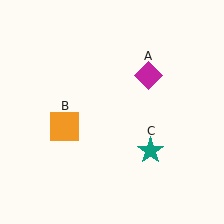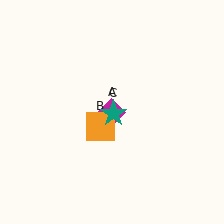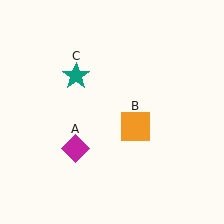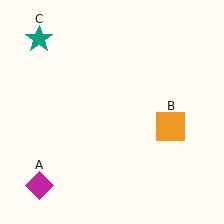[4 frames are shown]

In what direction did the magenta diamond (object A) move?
The magenta diamond (object A) moved down and to the left.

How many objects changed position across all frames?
3 objects changed position: magenta diamond (object A), orange square (object B), teal star (object C).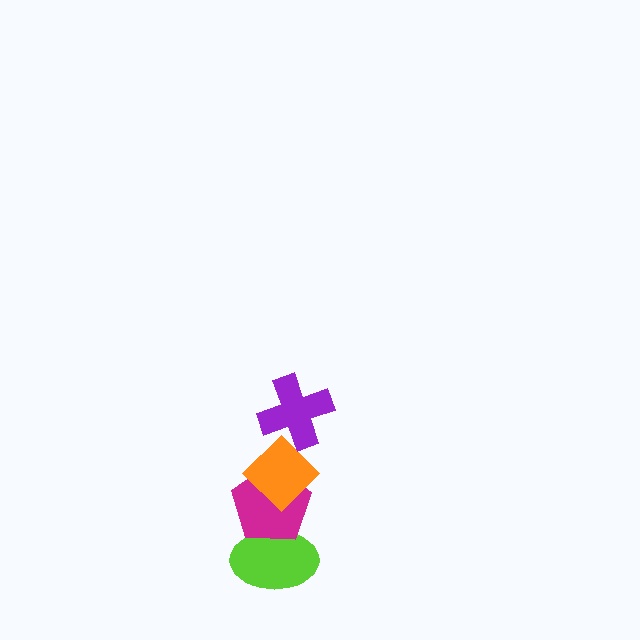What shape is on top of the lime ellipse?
The magenta pentagon is on top of the lime ellipse.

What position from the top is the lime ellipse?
The lime ellipse is 4th from the top.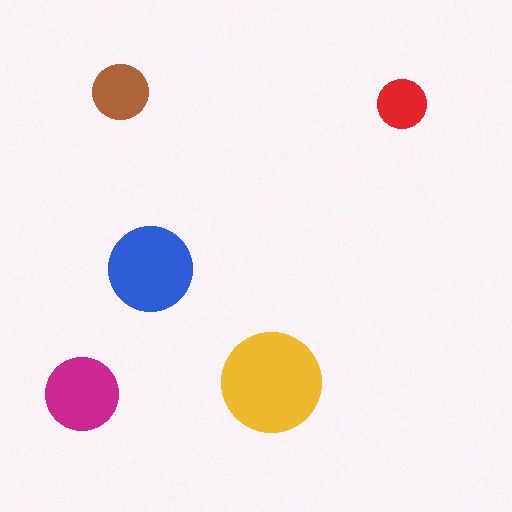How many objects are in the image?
There are 5 objects in the image.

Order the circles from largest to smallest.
the yellow one, the blue one, the magenta one, the brown one, the red one.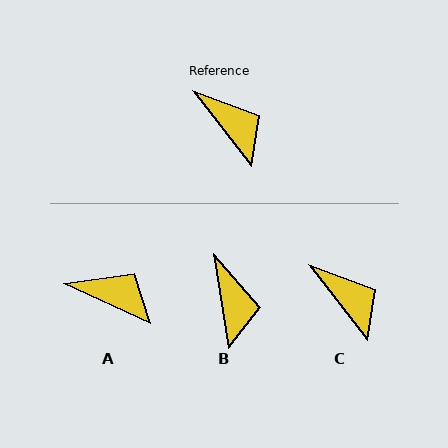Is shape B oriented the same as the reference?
No, it is off by about 28 degrees.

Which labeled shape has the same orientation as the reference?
C.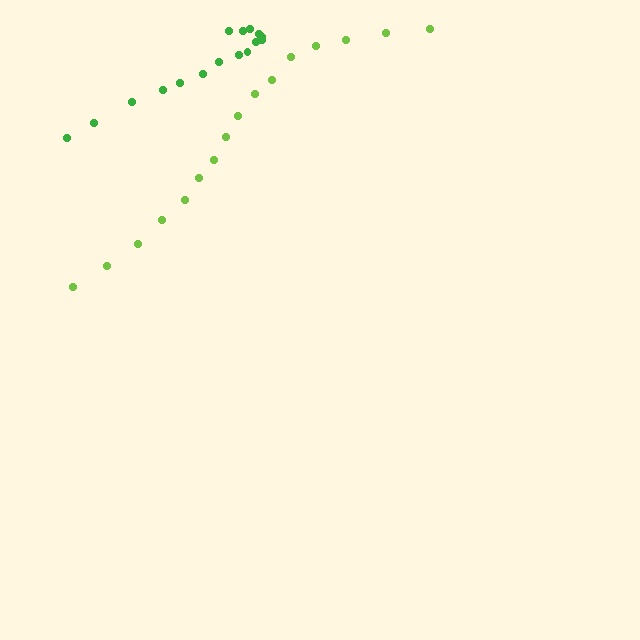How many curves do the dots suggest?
There are 2 distinct paths.